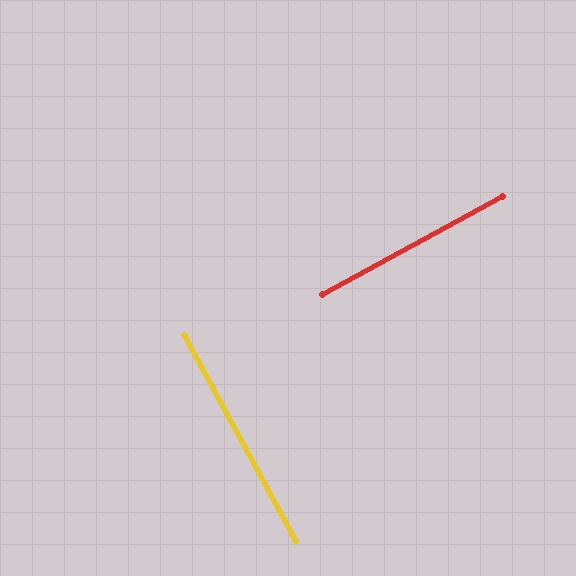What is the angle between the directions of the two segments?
Approximately 90 degrees.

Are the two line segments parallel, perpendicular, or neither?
Perpendicular — they meet at approximately 90°.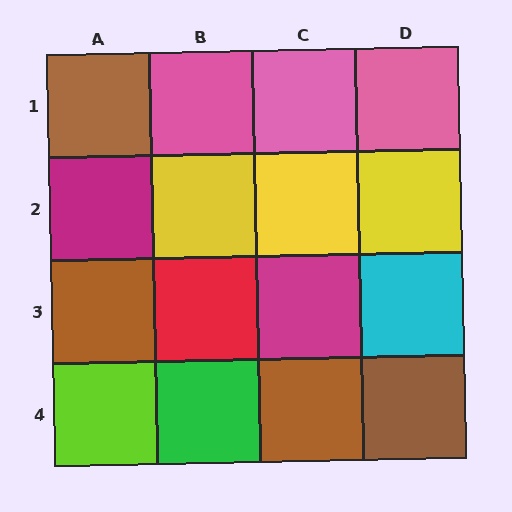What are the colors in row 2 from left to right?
Magenta, yellow, yellow, yellow.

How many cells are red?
1 cell is red.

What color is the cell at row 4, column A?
Lime.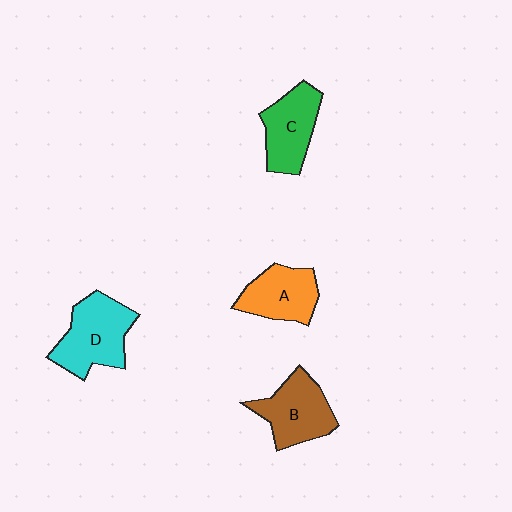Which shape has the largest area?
Shape D (cyan).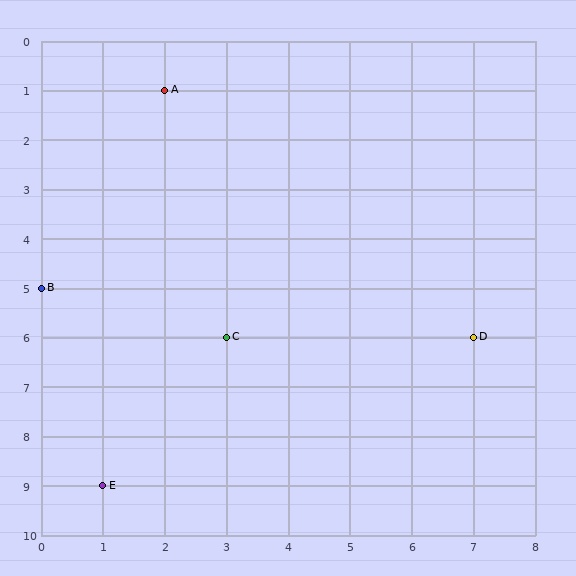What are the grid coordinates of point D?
Point D is at grid coordinates (7, 6).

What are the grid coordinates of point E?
Point E is at grid coordinates (1, 9).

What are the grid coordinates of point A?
Point A is at grid coordinates (2, 1).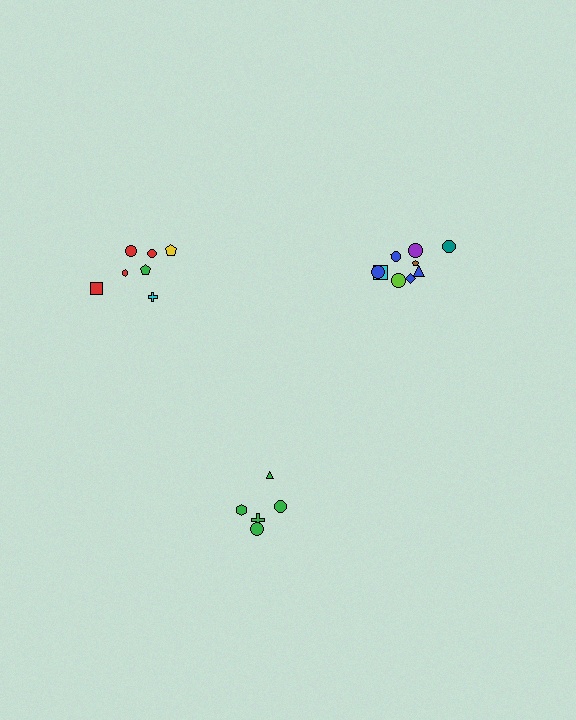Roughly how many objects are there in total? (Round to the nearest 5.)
Roughly 20 objects in total.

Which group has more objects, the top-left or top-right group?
The top-right group.